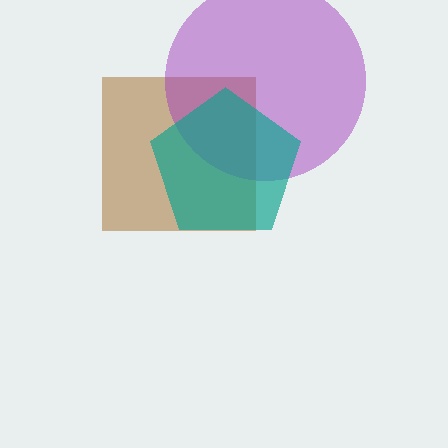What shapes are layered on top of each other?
The layered shapes are: a brown square, a purple circle, a teal pentagon.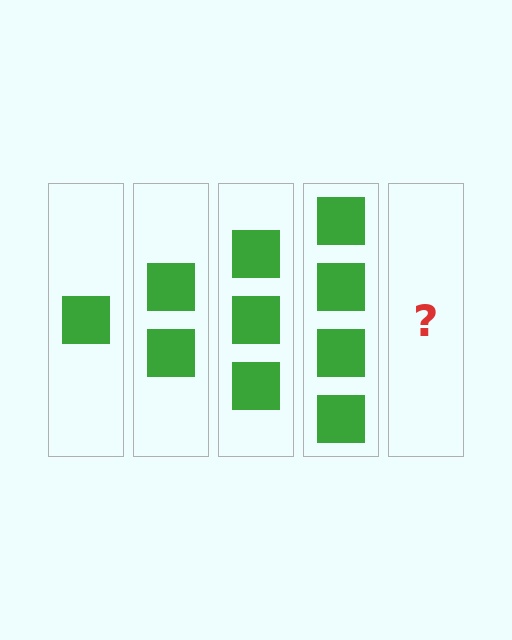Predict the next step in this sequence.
The next step is 5 squares.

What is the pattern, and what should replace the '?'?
The pattern is that each step adds one more square. The '?' should be 5 squares.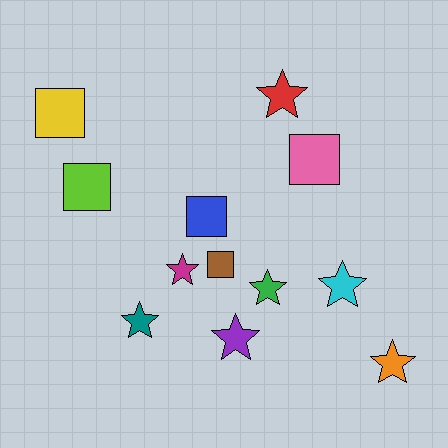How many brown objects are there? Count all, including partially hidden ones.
There is 1 brown object.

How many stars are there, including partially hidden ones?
There are 7 stars.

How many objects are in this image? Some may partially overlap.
There are 12 objects.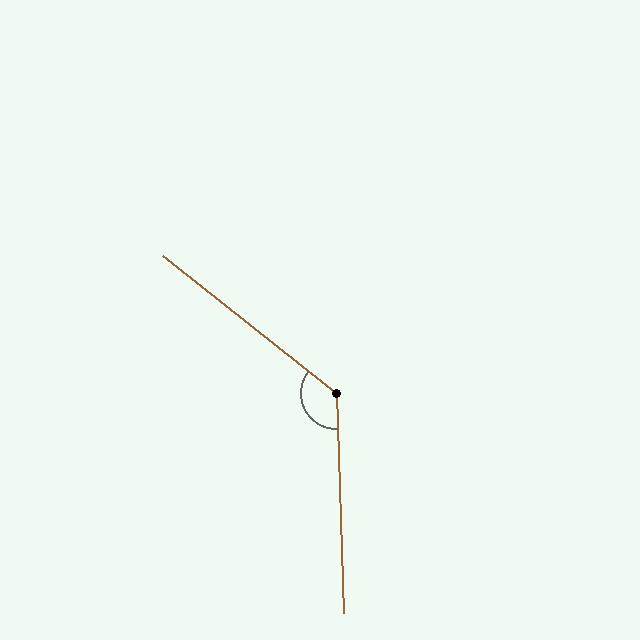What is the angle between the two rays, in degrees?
Approximately 130 degrees.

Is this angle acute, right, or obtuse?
It is obtuse.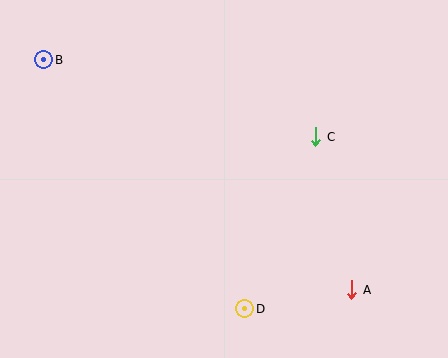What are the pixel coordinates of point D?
Point D is at (245, 309).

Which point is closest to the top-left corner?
Point B is closest to the top-left corner.